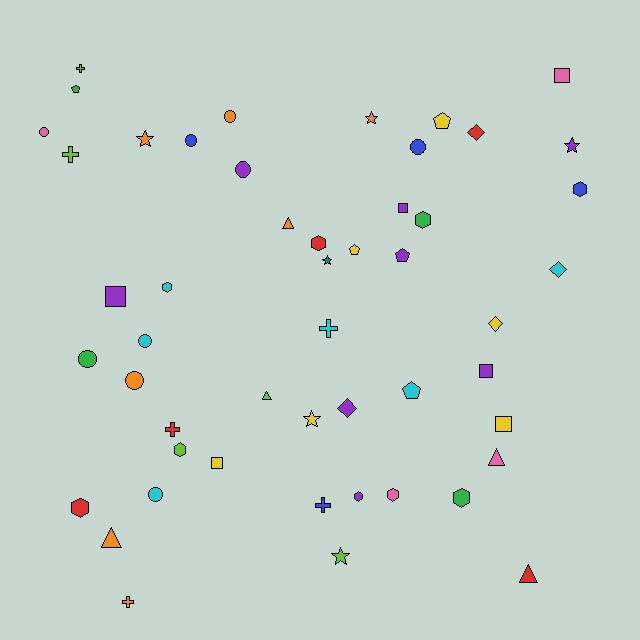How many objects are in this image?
There are 50 objects.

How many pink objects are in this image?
There are 4 pink objects.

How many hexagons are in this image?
There are 9 hexagons.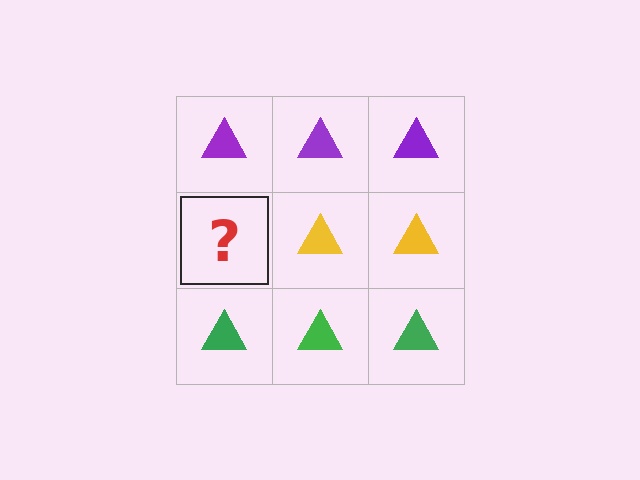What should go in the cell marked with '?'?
The missing cell should contain a yellow triangle.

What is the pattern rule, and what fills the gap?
The rule is that each row has a consistent color. The gap should be filled with a yellow triangle.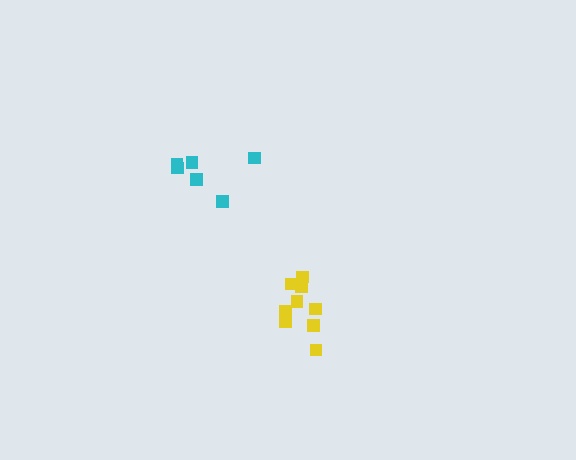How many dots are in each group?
Group 1: 9 dots, Group 2: 6 dots (15 total).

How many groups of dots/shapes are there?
There are 2 groups.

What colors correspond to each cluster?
The clusters are colored: yellow, cyan.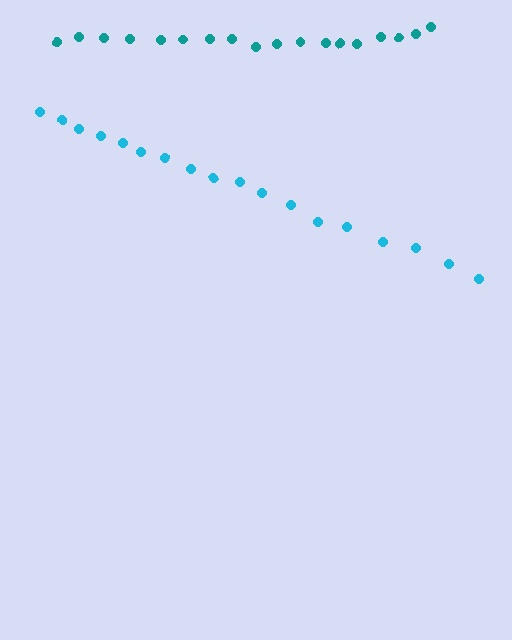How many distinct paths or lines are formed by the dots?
There are 2 distinct paths.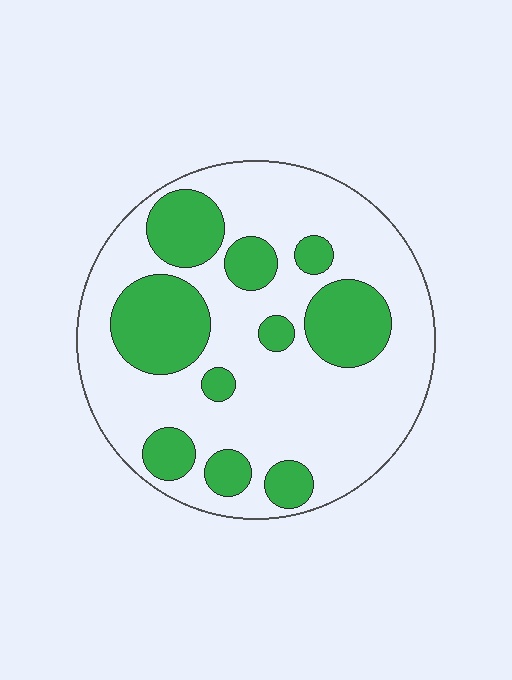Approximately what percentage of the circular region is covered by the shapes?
Approximately 30%.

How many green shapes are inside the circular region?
10.